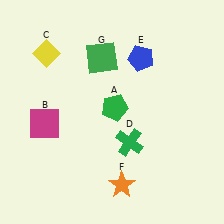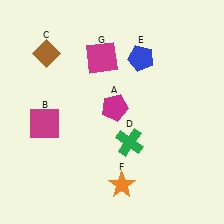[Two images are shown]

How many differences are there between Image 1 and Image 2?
There are 3 differences between the two images.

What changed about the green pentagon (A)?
In Image 1, A is green. In Image 2, it changed to magenta.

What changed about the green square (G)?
In Image 1, G is green. In Image 2, it changed to magenta.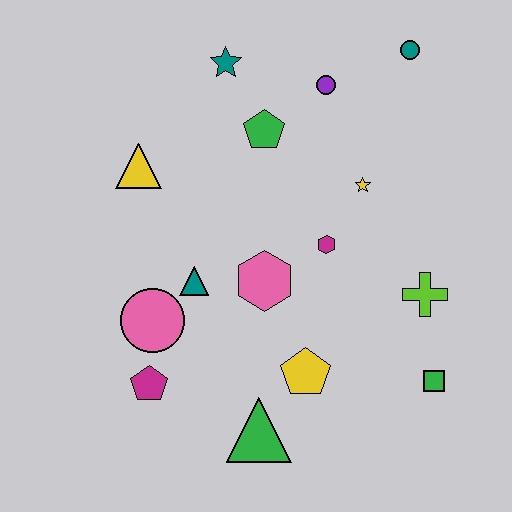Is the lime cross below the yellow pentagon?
No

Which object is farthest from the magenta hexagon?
The magenta pentagon is farthest from the magenta hexagon.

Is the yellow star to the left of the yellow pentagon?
No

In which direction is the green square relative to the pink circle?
The green square is to the right of the pink circle.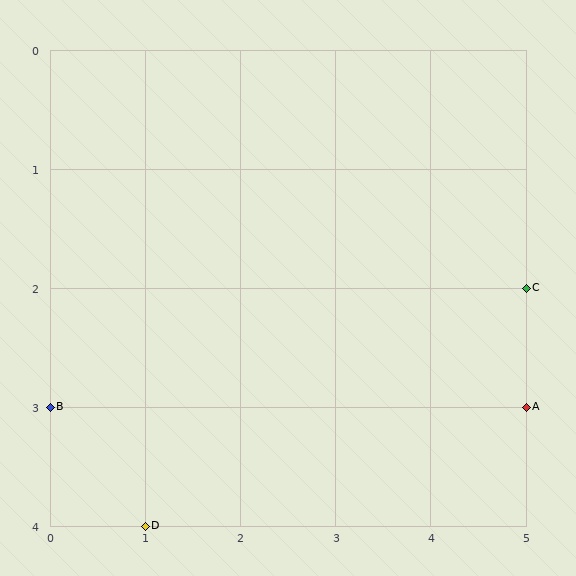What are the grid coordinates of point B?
Point B is at grid coordinates (0, 3).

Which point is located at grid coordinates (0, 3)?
Point B is at (0, 3).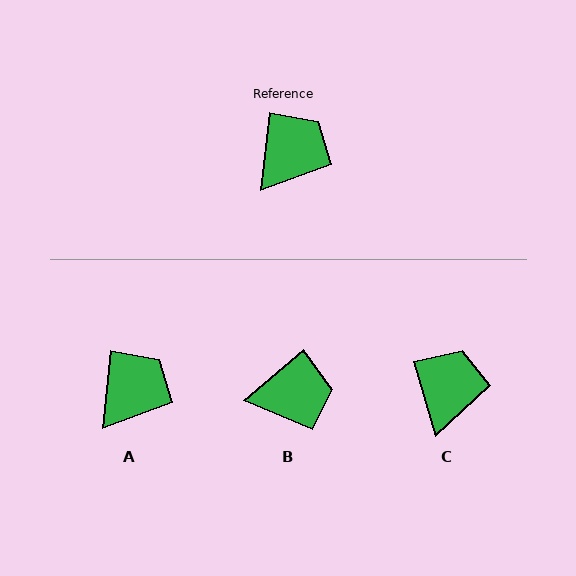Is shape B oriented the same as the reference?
No, it is off by about 43 degrees.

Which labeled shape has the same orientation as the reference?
A.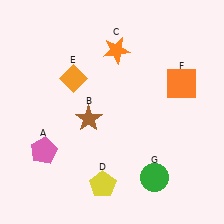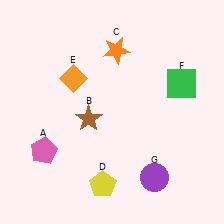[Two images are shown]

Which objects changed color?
F changed from orange to green. G changed from green to purple.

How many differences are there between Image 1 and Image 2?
There are 2 differences between the two images.